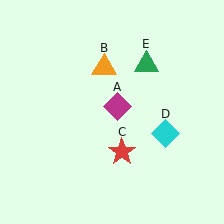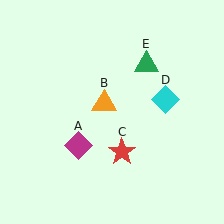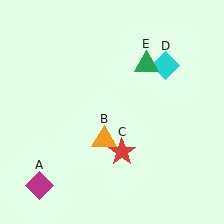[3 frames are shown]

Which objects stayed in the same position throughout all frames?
Red star (object C) and green triangle (object E) remained stationary.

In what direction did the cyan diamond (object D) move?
The cyan diamond (object D) moved up.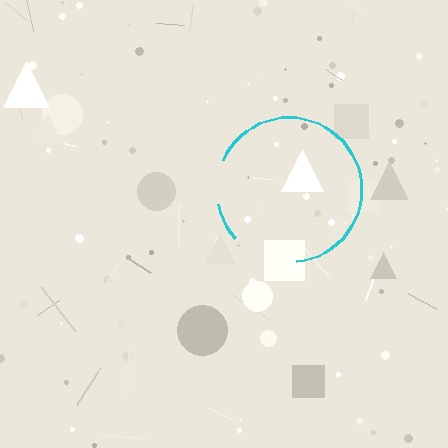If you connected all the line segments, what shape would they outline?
They would outline a circle.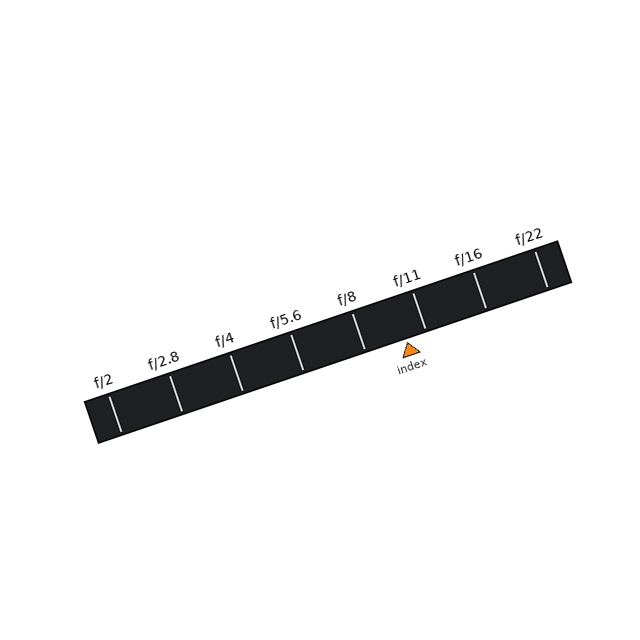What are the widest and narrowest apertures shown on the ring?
The widest aperture shown is f/2 and the narrowest is f/22.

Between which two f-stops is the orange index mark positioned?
The index mark is between f/8 and f/11.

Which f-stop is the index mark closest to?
The index mark is closest to f/11.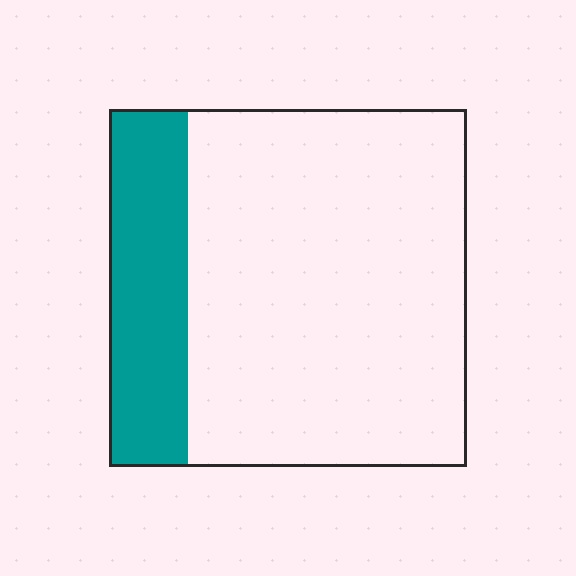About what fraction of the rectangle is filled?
About one fifth (1/5).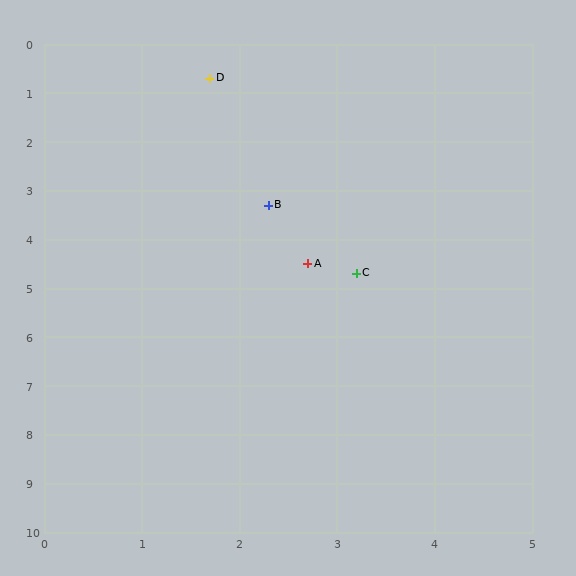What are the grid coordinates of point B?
Point B is at approximately (2.3, 3.3).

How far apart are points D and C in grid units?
Points D and C are about 4.3 grid units apart.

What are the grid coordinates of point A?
Point A is at approximately (2.7, 4.5).